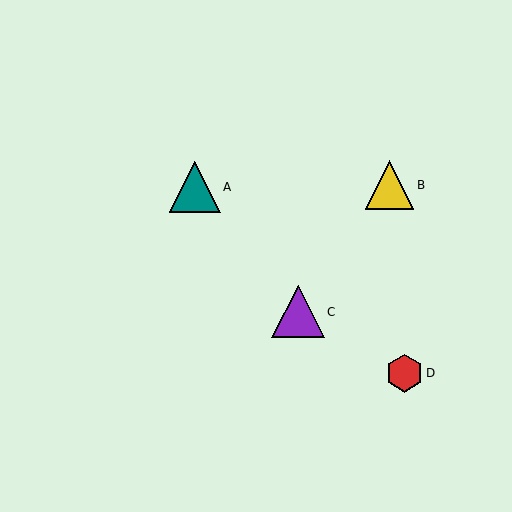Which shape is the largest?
The purple triangle (labeled C) is the largest.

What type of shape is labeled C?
Shape C is a purple triangle.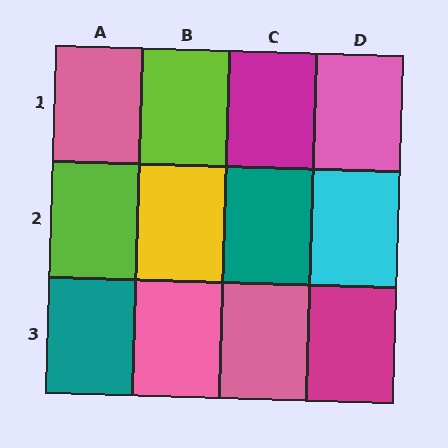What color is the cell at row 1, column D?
Pink.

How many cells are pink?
4 cells are pink.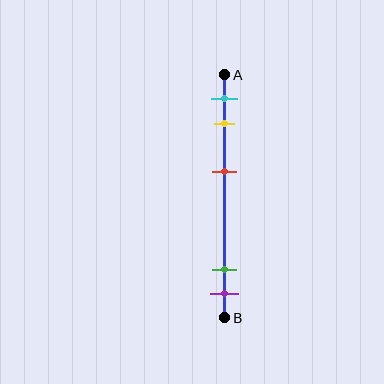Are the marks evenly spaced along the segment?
No, the marks are not evenly spaced.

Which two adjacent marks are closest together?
The green and purple marks are the closest adjacent pair.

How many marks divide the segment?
There are 5 marks dividing the segment.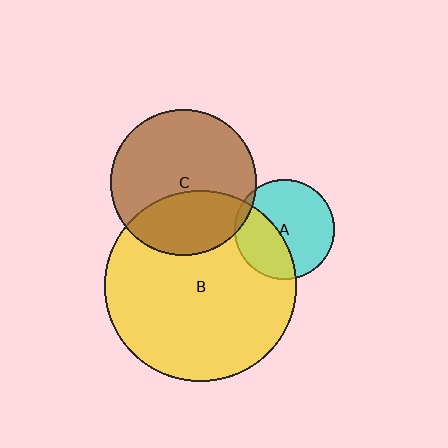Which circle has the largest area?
Circle B (yellow).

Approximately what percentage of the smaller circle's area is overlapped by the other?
Approximately 35%.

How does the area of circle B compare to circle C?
Approximately 1.7 times.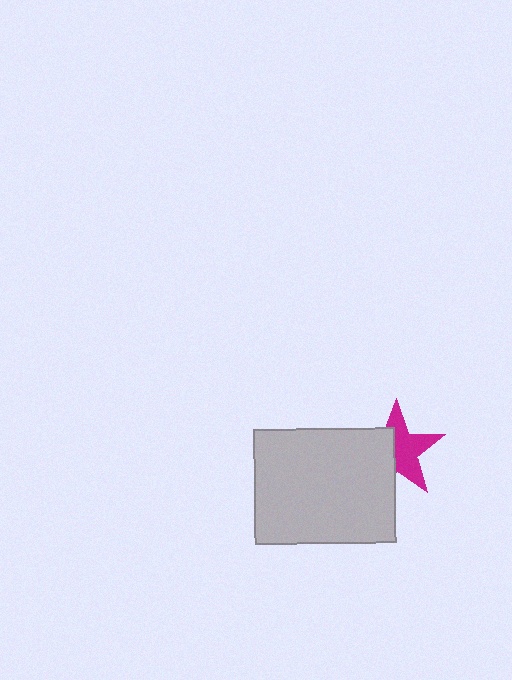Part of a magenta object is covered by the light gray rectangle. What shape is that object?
It is a star.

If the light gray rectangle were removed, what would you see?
You would see the complete magenta star.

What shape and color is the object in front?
The object in front is a light gray rectangle.